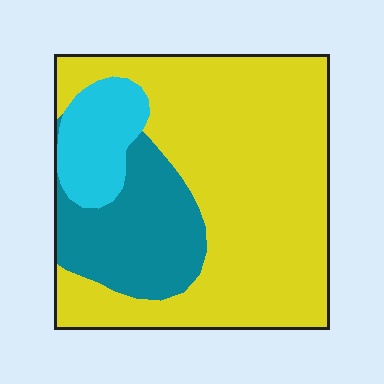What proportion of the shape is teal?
Teal covers around 20% of the shape.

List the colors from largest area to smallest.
From largest to smallest: yellow, teal, cyan.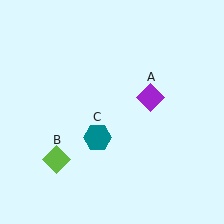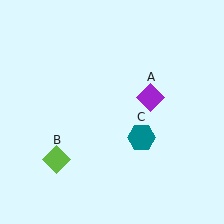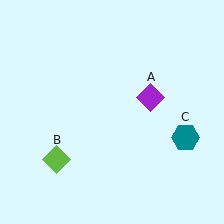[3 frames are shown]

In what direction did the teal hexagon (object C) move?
The teal hexagon (object C) moved right.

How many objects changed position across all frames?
1 object changed position: teal hexagon (object C).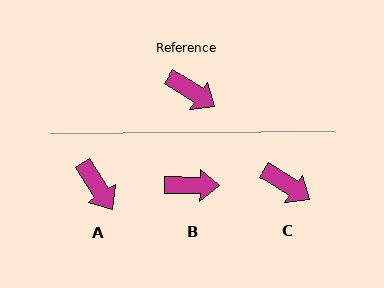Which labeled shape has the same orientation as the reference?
C.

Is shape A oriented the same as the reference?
No, it is off by about 24 degrees.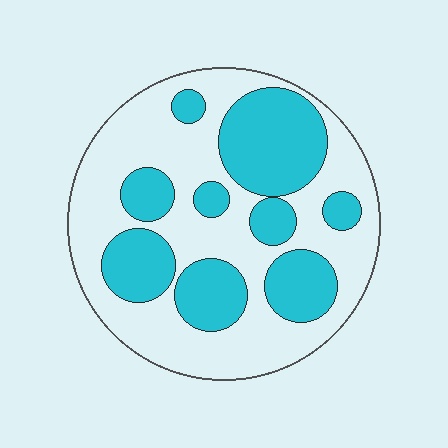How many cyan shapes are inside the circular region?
9.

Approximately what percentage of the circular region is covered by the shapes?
Approximately 40%.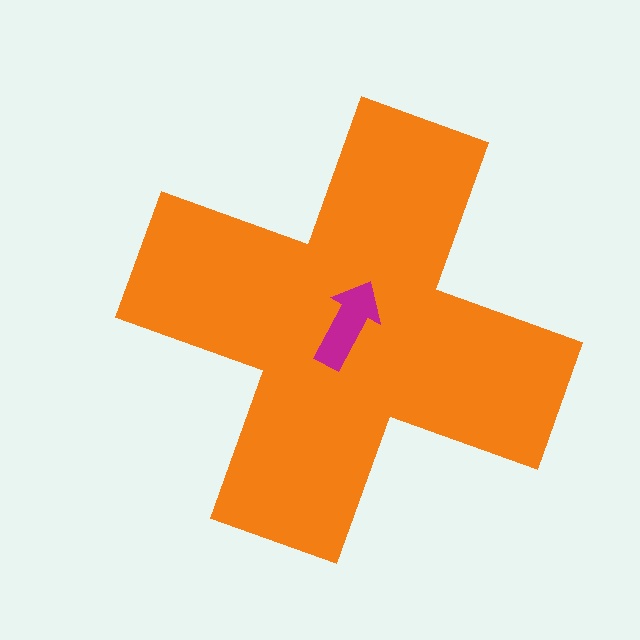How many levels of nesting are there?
2.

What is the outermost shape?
The orange cross.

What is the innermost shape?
The magenta arrow.